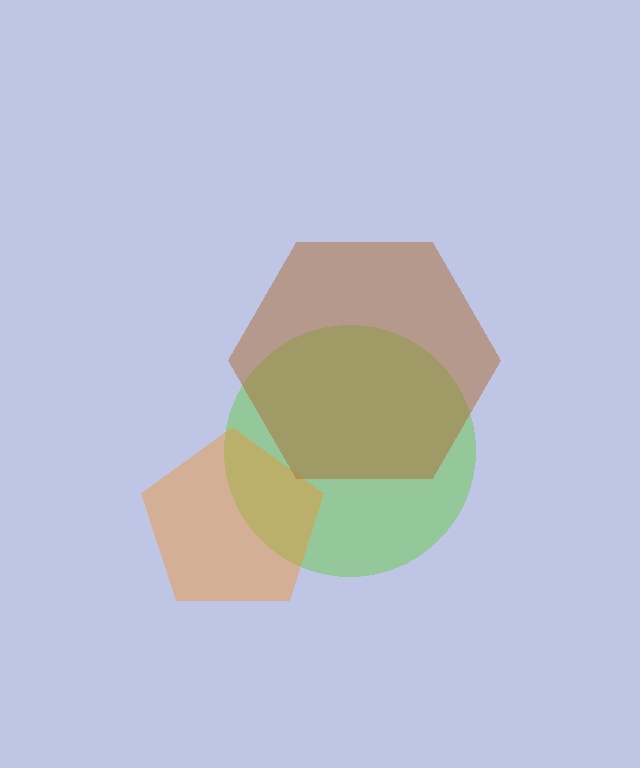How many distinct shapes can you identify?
There are 3 distinct shapes: a lime circle, an orange pentagon, a brown hexagon.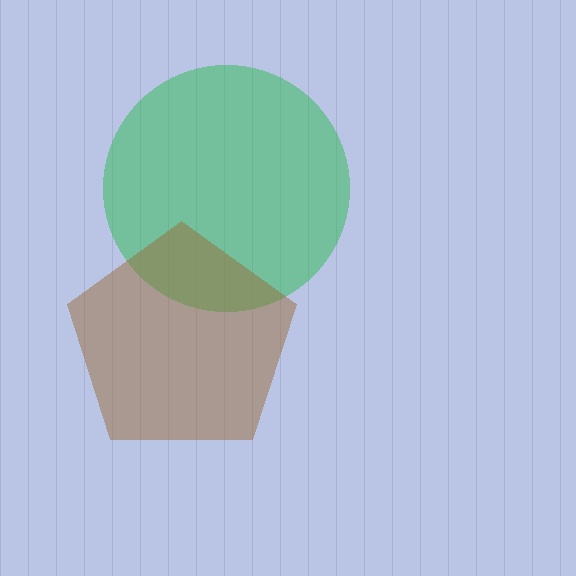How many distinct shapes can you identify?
There are 2 distinct shapes: a green circle, a brown pentagon.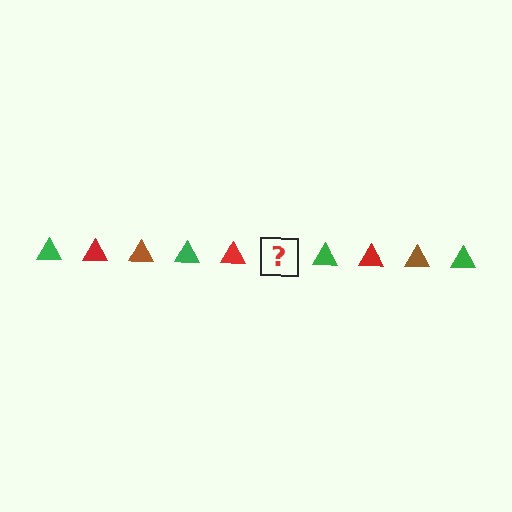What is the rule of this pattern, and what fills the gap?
The rule is that the pattern cycles through green, red, brown triangles. The gap should be filled with a brown triangle.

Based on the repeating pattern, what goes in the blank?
The blank should be a brown triangle.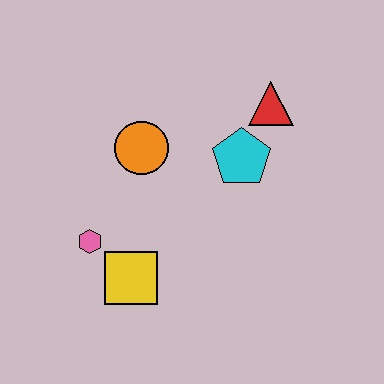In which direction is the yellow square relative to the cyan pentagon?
The yellow square is below the cyan pentagon.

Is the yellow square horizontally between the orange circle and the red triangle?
No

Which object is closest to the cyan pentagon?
The red triangle is closest to the cyan pentagon.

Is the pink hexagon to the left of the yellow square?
Yes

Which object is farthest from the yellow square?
The red triangle is farthest from the yellow square.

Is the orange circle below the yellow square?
No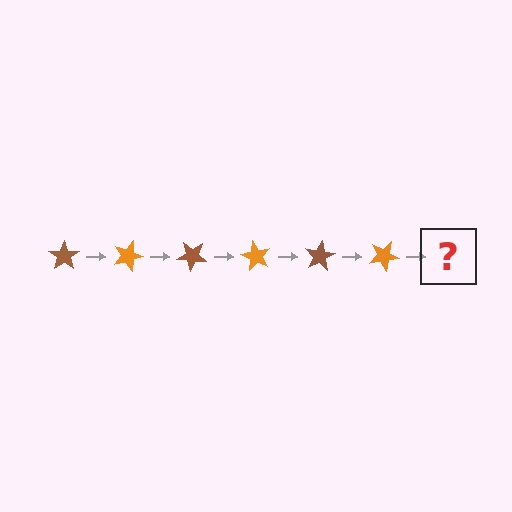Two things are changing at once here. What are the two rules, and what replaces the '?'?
The two rules are that it rotates 20 degrees each step and the color cycles through brown and orange. The '?' should be a brown star, rotated 120 degrees from the start.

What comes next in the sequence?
The next element should be a brown star, rotated 120 degrees from the start.